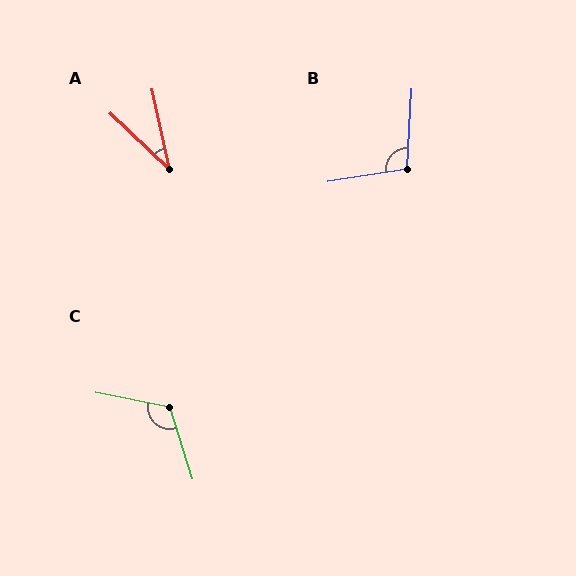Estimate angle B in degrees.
Approximately 102 degrees.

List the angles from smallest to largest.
A (34°), B (102°), C (119°).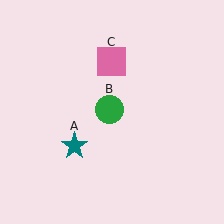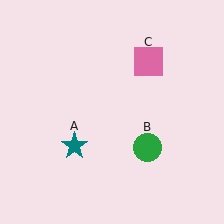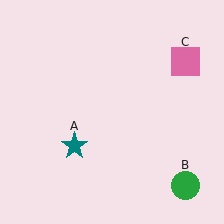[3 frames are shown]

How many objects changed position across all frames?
2 objects changed position: green circle (object B), pink square (object C).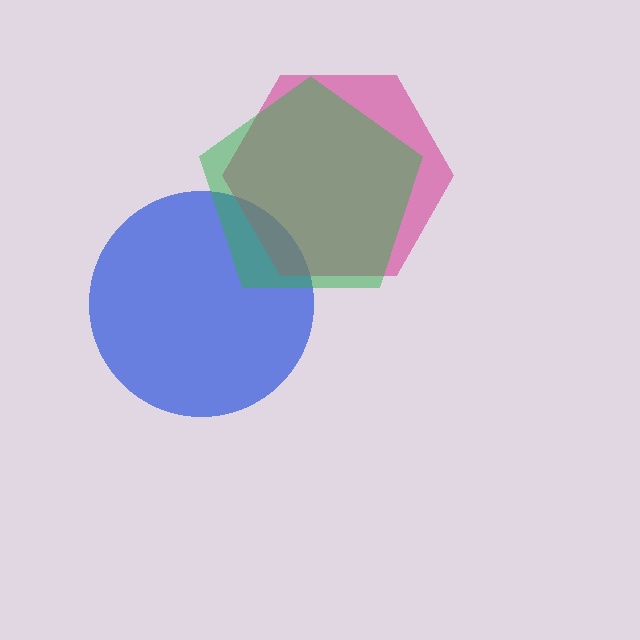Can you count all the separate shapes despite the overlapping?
Yes, there are 3 separate shapes.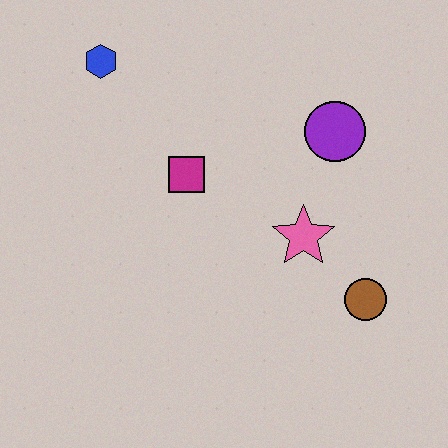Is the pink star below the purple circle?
Yes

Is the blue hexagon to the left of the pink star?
Yes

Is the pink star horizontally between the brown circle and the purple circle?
No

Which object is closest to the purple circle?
The pink star is closest to the purple circle.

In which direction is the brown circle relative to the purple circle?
The brown circle is below the purple circle.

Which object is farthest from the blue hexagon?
The brown circle is farthest from the blue hexagon.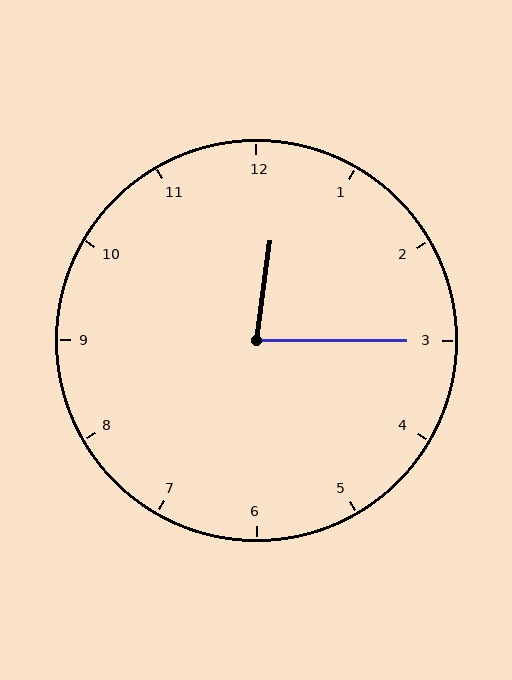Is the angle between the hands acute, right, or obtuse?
It is acute.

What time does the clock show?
12:15.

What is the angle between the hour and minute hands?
Approximately 82 degrees.